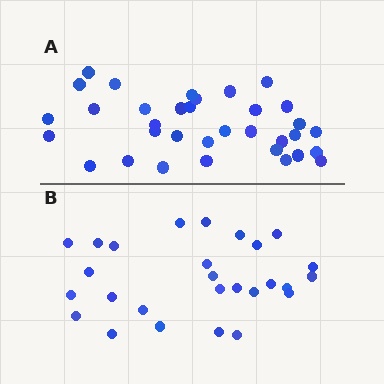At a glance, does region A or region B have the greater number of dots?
Region A (the top region) has more dots.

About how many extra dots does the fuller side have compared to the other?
Region A has roughly 8 or so more dots than region B.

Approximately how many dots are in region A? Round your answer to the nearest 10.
About 30 dots. (The exact count is 34, which rounds to 30.)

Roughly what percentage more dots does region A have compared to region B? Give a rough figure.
About 25% more.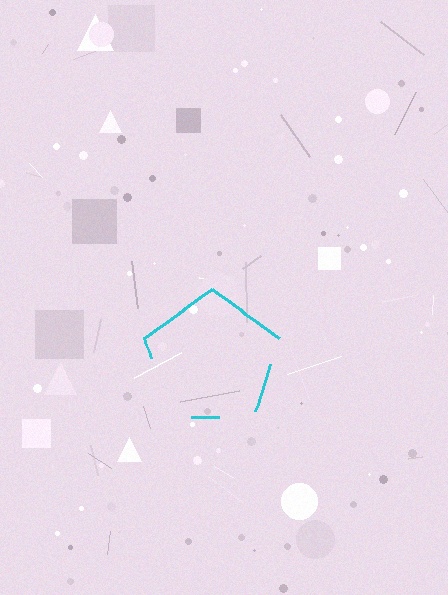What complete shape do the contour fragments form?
The contour fragments form a pentagon.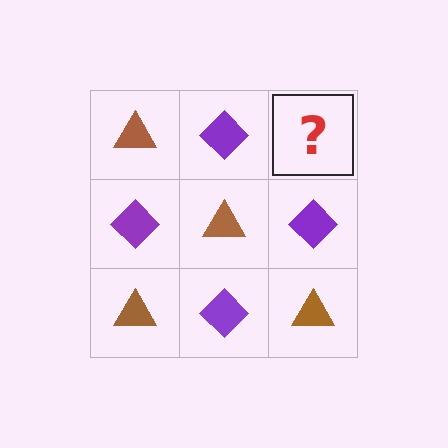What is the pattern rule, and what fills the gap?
The rule is that it alternates brown triangle and purple diamond in a checkerboard pattern. The gap should be filled with a brown triangle.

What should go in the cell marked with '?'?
The missing cell should contain a brown triangle.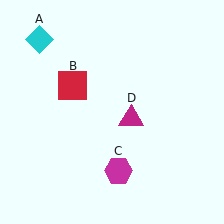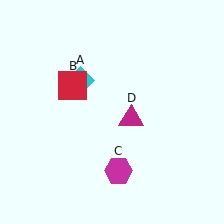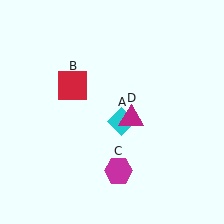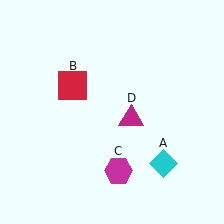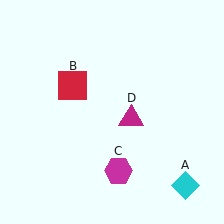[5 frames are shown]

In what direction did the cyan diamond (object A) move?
The cyan diamond (object A) moved down and to the right.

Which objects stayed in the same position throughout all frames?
Red square (object B) and magenta hexagon (object C) and magenta triangle (object D) remained stationary.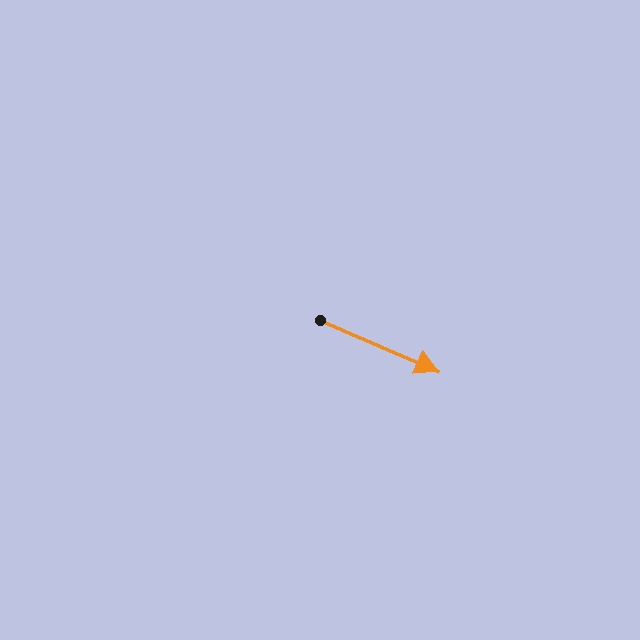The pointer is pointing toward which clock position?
Roughly 4 o'clock.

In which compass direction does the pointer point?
Southeast.